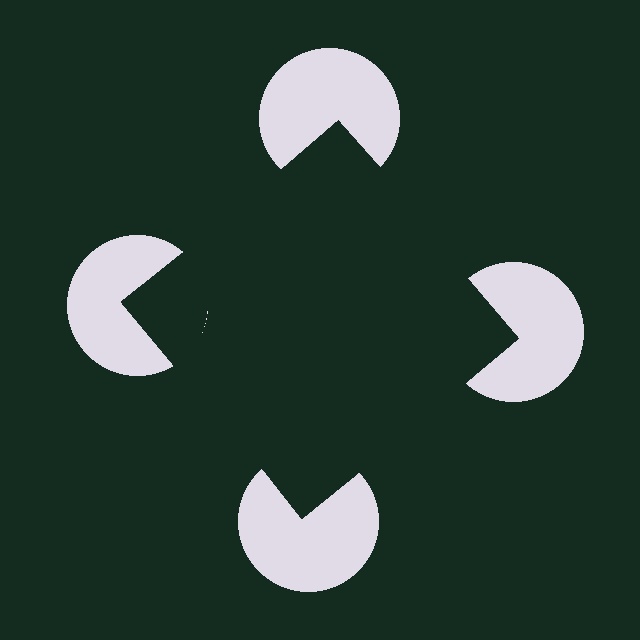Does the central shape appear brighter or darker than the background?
It typically appears slightly darker than the background, even though no actual brightness change is drawn.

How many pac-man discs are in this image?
There are 4 — one at each vertex of the illusory square.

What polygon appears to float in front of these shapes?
An illusory square — its edges are inferred from the aligned wedge cuts in the pac-man discs, not physically drawn.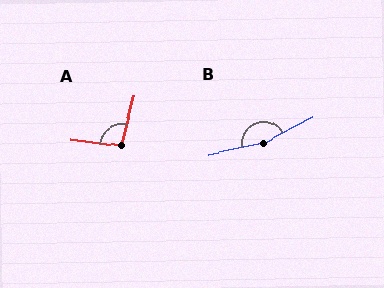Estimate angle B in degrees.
Approximately 164 degrees.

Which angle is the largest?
B, at approximately 164 degrees.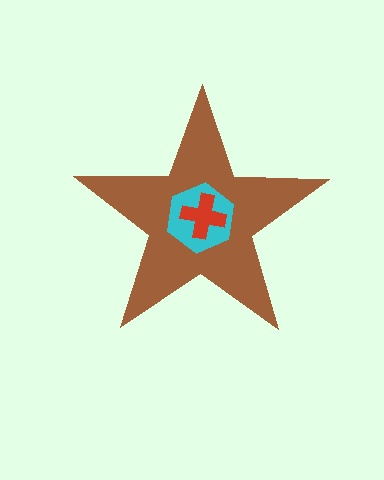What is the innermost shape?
The red cross.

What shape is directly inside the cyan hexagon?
The red cross.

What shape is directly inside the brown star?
The cyan hexagon.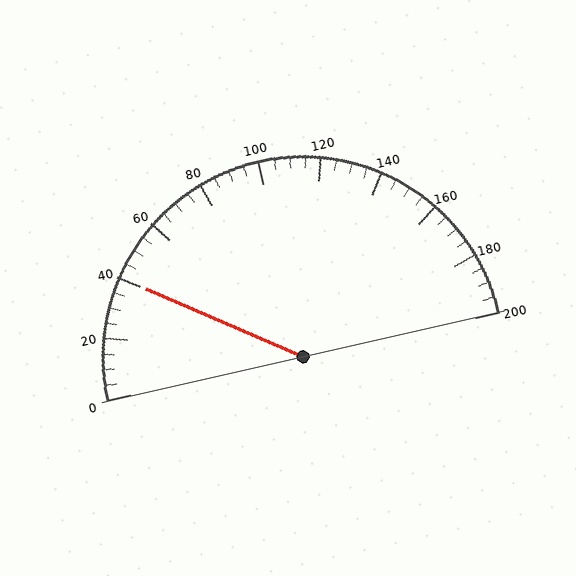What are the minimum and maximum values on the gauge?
The gauge ranges from 0 to 200.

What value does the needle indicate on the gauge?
The needle indicates approximately 40.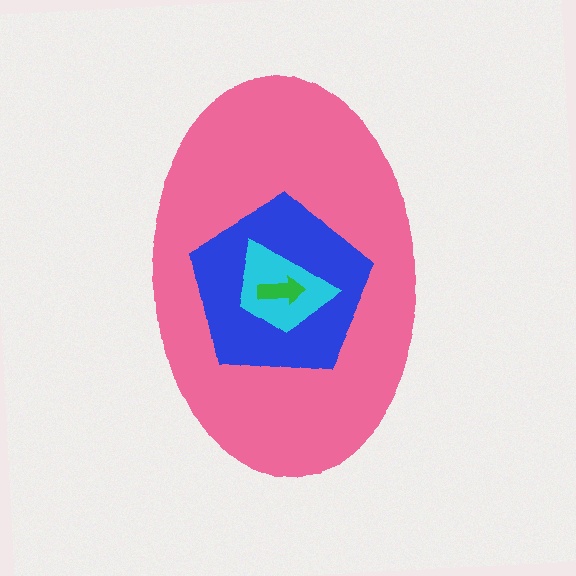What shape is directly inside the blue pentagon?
The cyan trapezoid.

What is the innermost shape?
The green arrow.